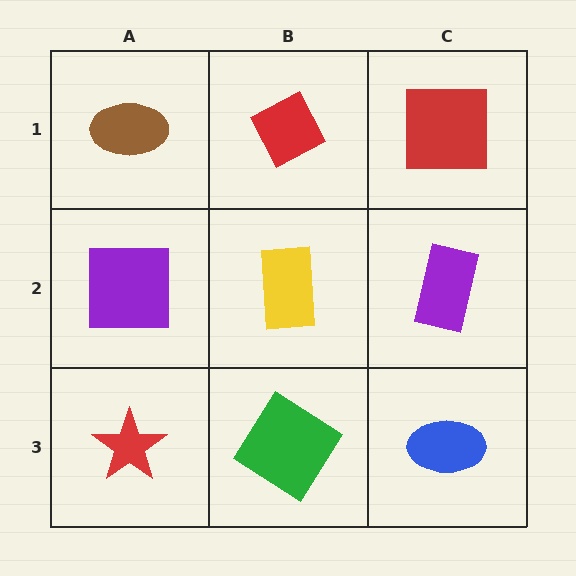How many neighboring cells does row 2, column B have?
4.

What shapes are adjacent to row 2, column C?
A red square (row 1, column C), a blue ellipse (row 3, column C), a yellow rectangle (row 2, column B).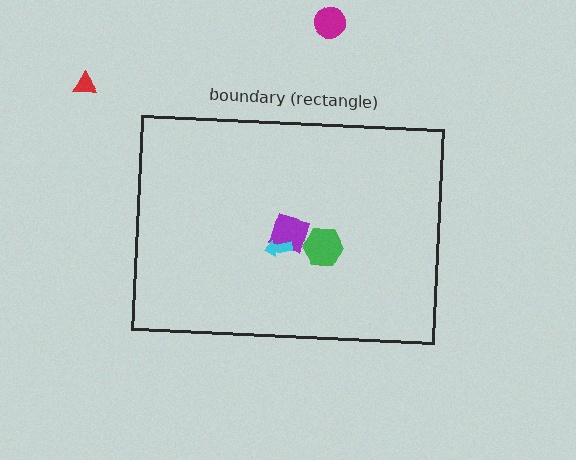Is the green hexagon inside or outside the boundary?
Inside.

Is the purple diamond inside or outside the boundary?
Inside.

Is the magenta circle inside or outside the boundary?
Outside.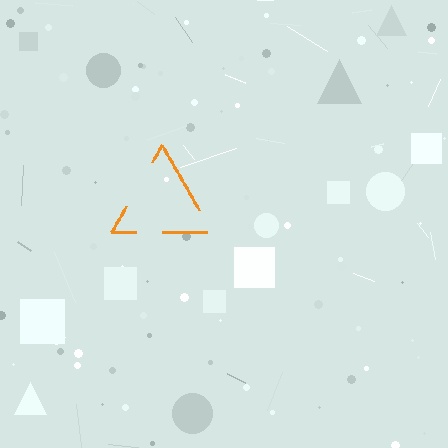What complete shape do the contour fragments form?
The contour fragments form a triangle.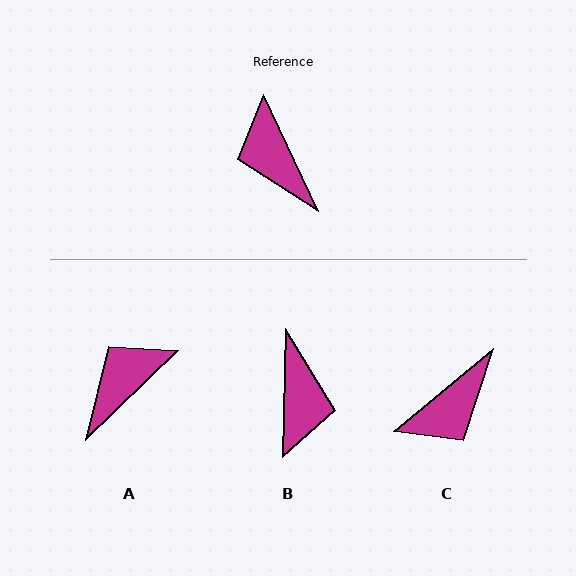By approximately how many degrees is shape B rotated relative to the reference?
Approximately 154 degrees counter-clockwise.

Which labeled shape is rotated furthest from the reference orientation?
B, about 154 degrees away.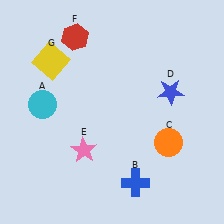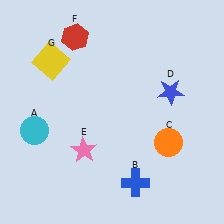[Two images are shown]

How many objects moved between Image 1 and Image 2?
1 object moved between the two images.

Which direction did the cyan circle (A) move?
The cyan circle (A) moved down.